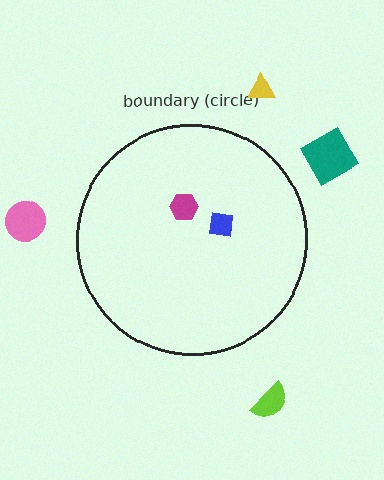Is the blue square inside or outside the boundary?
Inside.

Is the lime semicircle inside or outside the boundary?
Outside.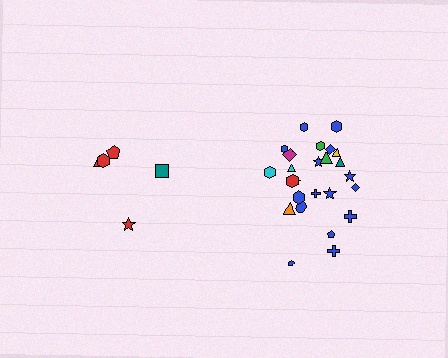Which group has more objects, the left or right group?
The right group.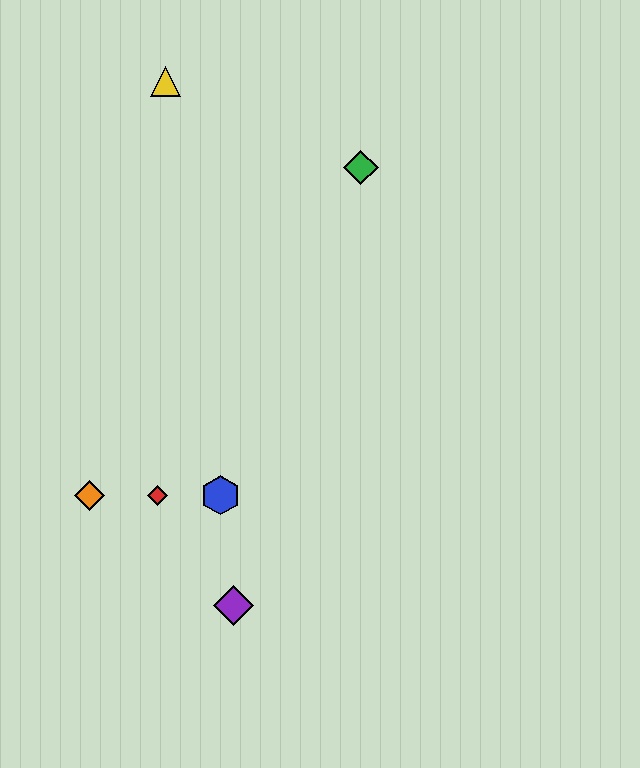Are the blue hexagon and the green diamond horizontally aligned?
No, the blue hexagon is at y≈495 and the green diamond is at y≈167.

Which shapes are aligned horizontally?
The red diamond, the blue hexagon, the orange diamond are aligned horizontally.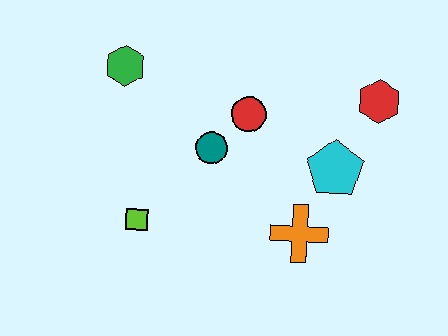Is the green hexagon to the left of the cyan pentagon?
Yes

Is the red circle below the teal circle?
No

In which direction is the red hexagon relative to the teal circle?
The red hexagon is to the right of the teal circle.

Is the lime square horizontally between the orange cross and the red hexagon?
No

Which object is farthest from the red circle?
The lime square is farthest from the red circle.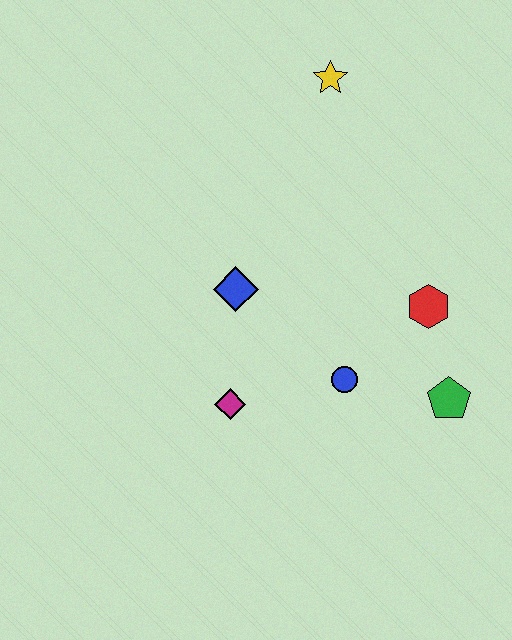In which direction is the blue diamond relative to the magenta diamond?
The blue diamond is above the magenta diamond.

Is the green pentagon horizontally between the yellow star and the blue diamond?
No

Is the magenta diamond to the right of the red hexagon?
No